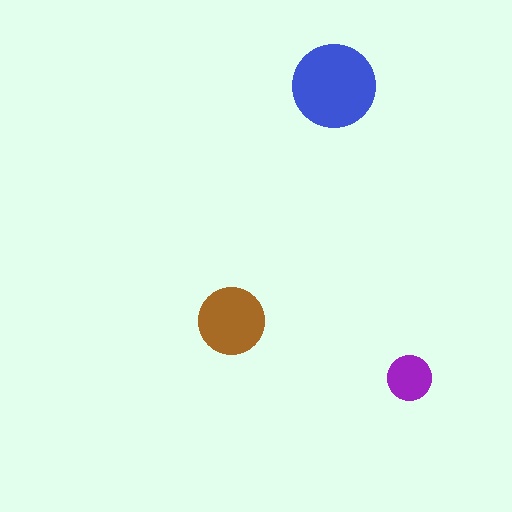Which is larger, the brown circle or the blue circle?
The blue one.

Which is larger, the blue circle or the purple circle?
The blue one.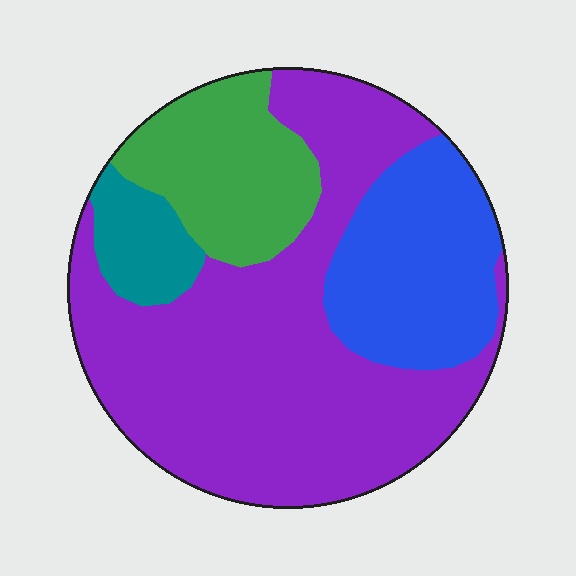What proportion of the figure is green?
Green covers around 15% of the figure.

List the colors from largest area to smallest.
From largest to smallest: purple, blue, green, teal.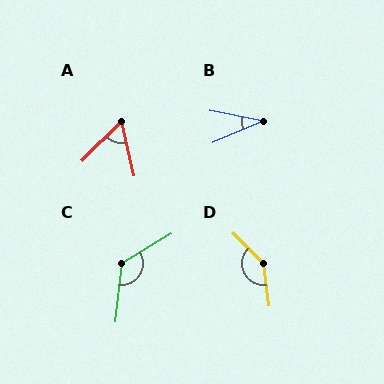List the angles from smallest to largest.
B (34°), A (57°), C (128°), D (143°).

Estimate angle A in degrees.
Approximately 57 degrees.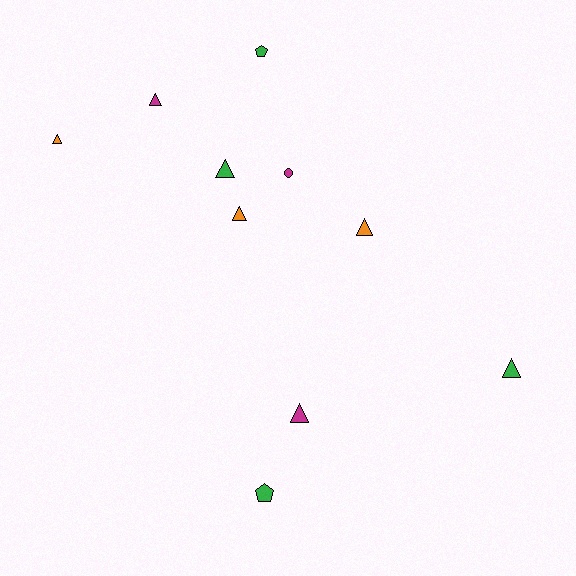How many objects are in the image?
There are 10 objects.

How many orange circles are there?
There are no orange circles.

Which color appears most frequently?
Green, with 4 objects.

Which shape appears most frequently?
Triangle, with 7 objects.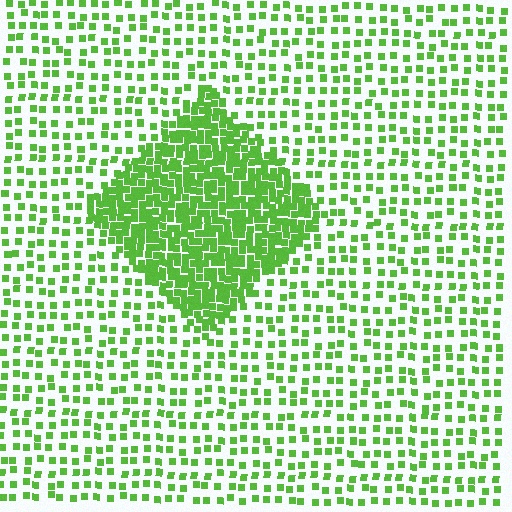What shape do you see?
I see a diamond.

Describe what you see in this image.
The image contains small lime elements arranged at two different densities. A diamond-shaped region is visible where the elements are more densely packed than the surrounding area.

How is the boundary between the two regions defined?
The boundary is defined by a change in element density (approximately 2.8x ratio). All elements are the same color, size, and shape.